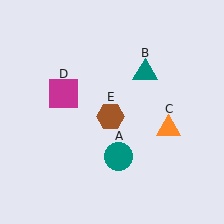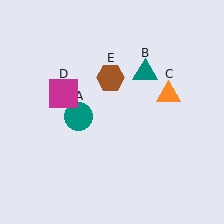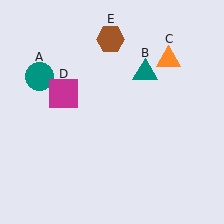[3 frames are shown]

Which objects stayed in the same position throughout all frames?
Teal triangle (object B) and magenta square (object D) remained stationary.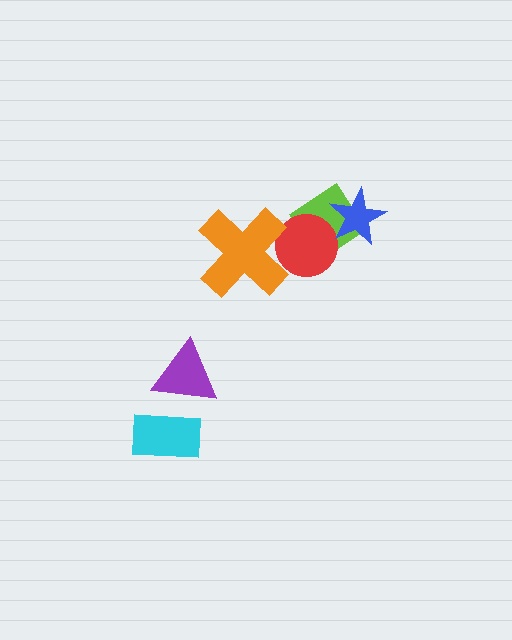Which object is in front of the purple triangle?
The cyan rectangle is in front of the purple triangle.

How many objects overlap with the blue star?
1 object overlaps with the blue star.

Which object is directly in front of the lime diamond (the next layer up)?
The red circle is directly in front of the lime diamond.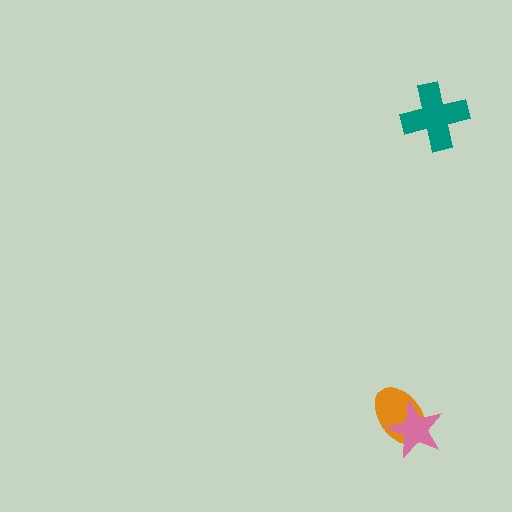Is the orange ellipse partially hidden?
Yes, it is partially covered by another shape.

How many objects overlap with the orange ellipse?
1 object overlaps with the orange ellipse.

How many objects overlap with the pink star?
1 object overlaps with the pink star.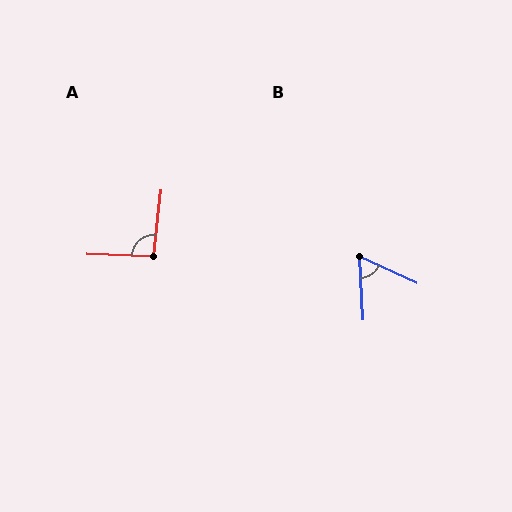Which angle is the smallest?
B, at approximately 62 degrees.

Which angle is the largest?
A, at approximately 94 degrees.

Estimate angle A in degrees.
Approximately 94 degrees.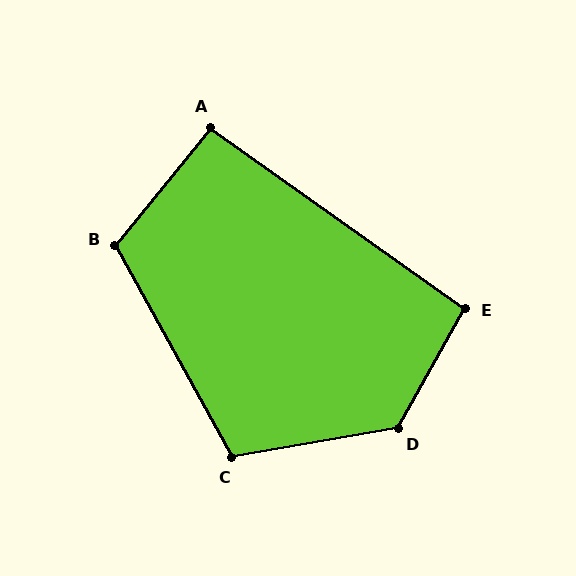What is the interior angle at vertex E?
Approximately 96 degrees (obtuse).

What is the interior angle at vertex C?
Approximately 109 degrees (obtuse).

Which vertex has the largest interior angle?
D, at approximately 129 degrees.